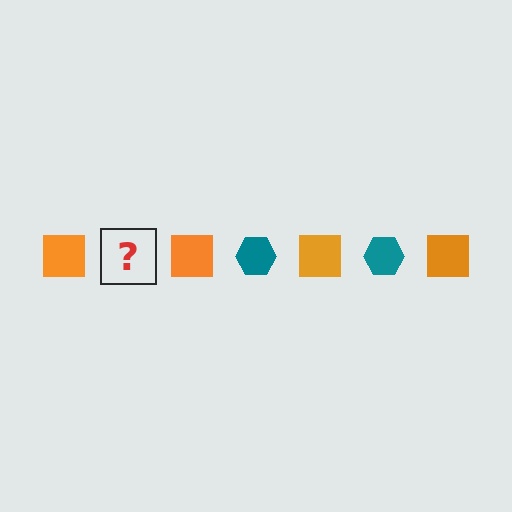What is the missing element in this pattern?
The missing element is a teal hexagon.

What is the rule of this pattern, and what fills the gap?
The rule is that the pattern alternates between orange square and teal hexagon. The gap should be filled with a teal hexagon.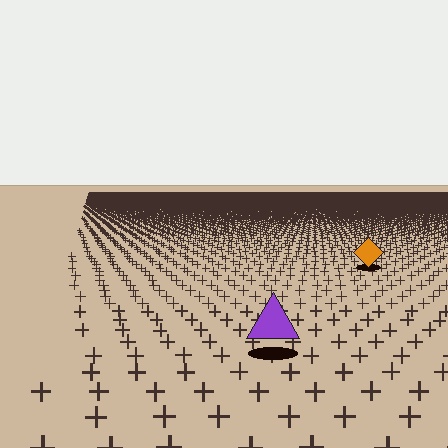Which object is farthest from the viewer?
The orange diamond is farthest from the viewer. It appears smaller and the ground texture around it is denser.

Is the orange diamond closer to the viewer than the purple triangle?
No. The purple triangle is closer — you can tell from the texture gradient: the ground texture is coarser near it.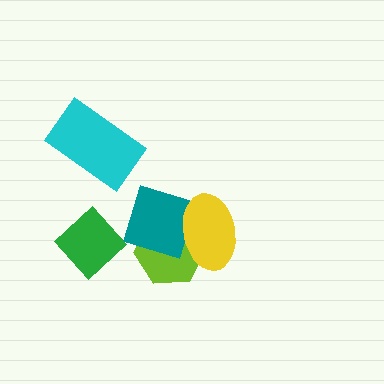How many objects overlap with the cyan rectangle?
0 objects overlap with the cyan rectangle.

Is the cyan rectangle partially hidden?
No, no other shape covers it.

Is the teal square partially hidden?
Yes, it is partially covered by another shape.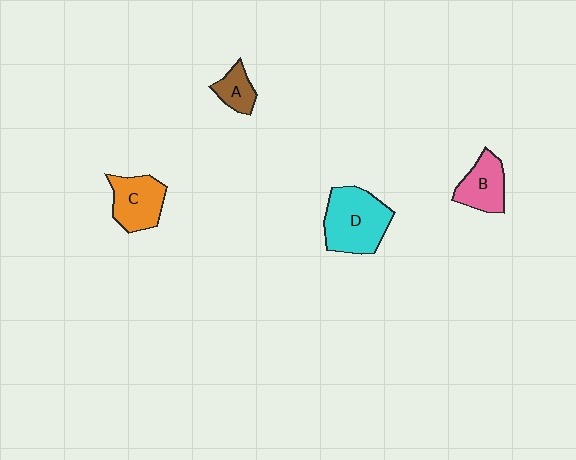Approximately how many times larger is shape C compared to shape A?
Approximately 1.8 times.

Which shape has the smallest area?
Shape A (brown).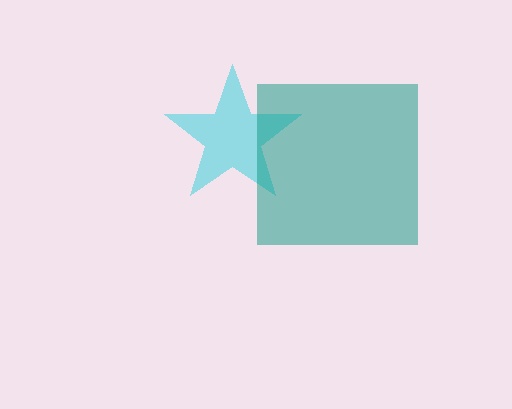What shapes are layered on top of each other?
The layered shapes are: a cyan star, a teal square.